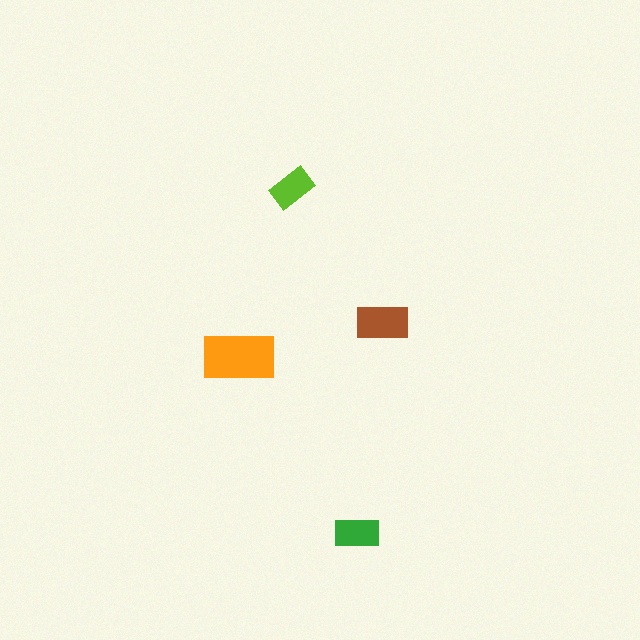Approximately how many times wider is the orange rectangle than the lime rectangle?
About 1.5 times wider.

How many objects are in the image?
There are 4 objects in the image.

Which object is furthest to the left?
The orange rectangle is leftmost.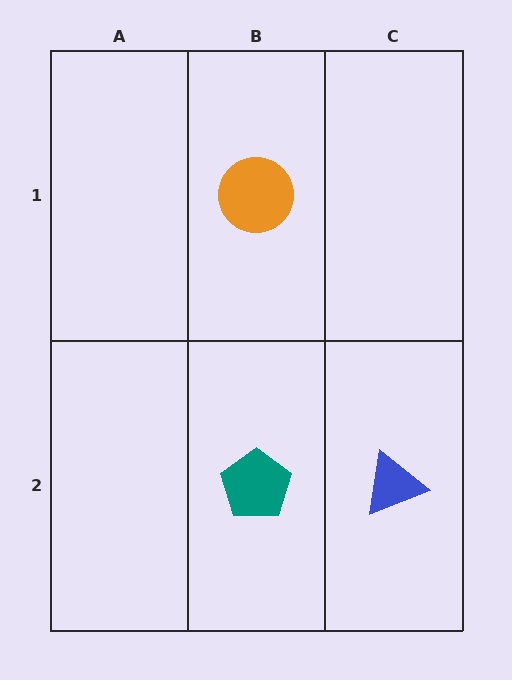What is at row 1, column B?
An orange circle.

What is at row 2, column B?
A teal pentagon.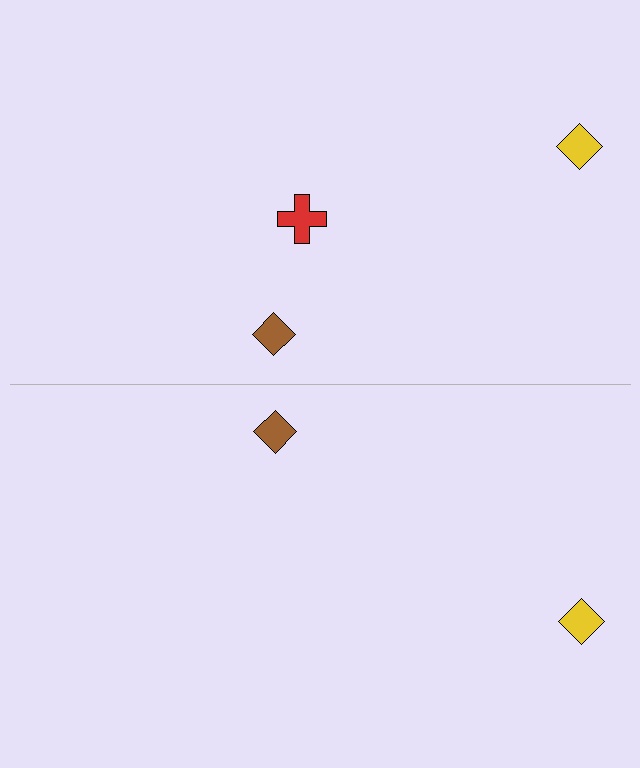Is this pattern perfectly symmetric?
No, the pattern is not perfectly symmetric. A red cross is missing from the bottom side.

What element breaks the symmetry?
A red cross is missing from the bottom side.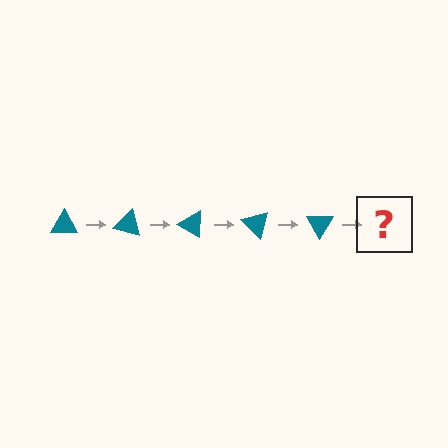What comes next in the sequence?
The next element should be a teal triangle rotated 75 degrees.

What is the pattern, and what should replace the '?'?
The pattern is that the triangle rotates 15 degrees each step. The '?' should be a teal triangle rotated 75 degrees.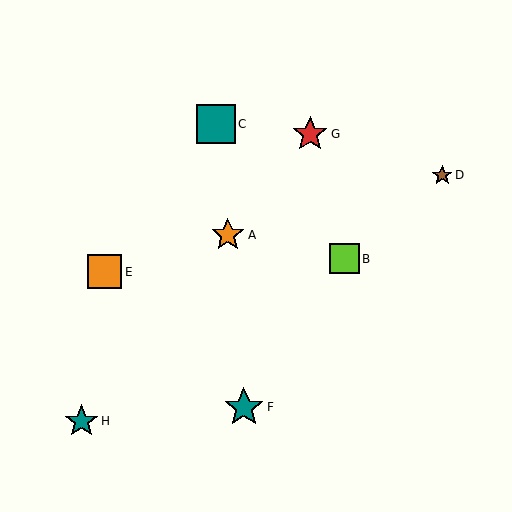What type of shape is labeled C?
Shape C is a teal square.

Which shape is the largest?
The teal star (labeled F) is the largest.